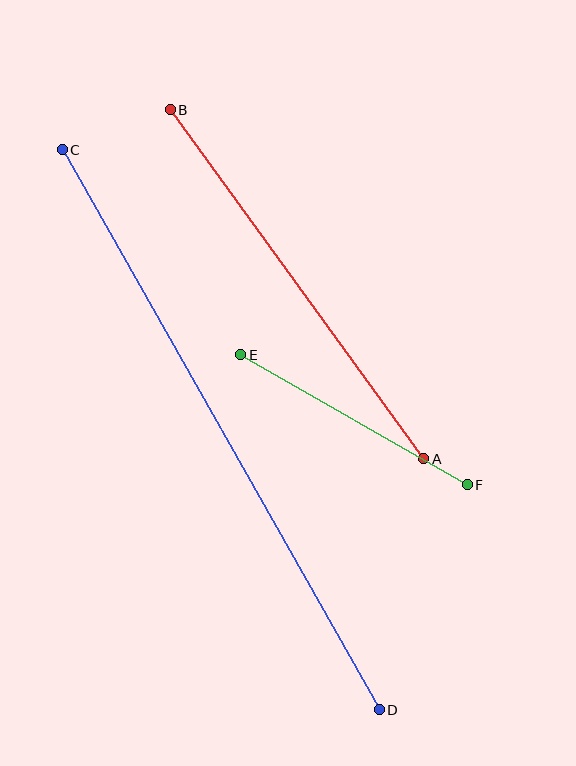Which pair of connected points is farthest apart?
Points C and D are farthest apart.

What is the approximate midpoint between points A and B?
The midpoint is at approximately (297, 284) pixels.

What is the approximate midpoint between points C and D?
The midpoint is at approximately (221, 430) pixels.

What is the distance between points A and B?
The distance is approximately 431 pixels.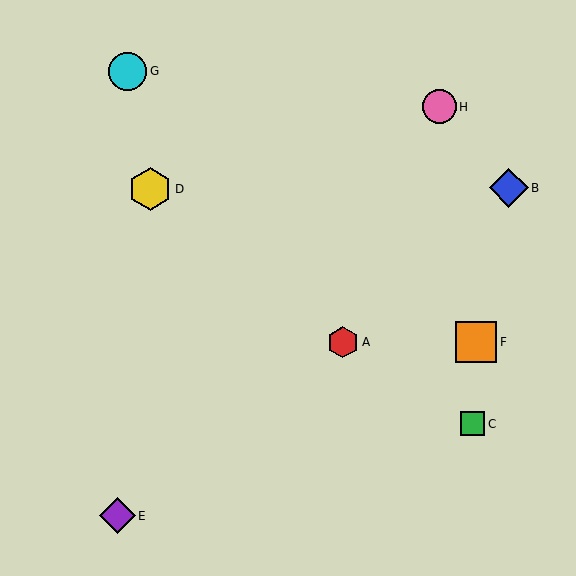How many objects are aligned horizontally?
2 objects (A, F) are aligned horizontally.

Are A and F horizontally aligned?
Yes, both are at y≈342.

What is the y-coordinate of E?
Object E is at y≈516.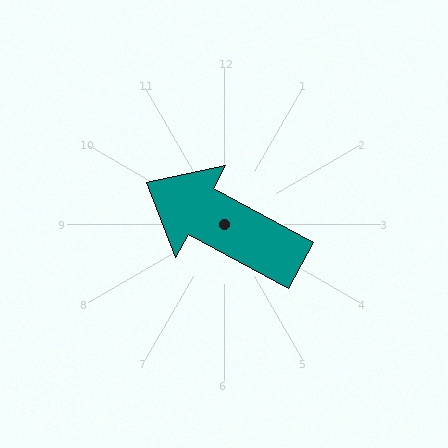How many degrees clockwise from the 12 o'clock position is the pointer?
Approximately 298 degrees.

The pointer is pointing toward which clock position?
Roughly 10 o'clock.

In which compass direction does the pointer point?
Northwest.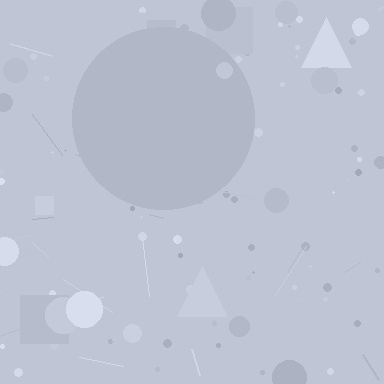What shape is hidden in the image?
A circle is hidden in the image.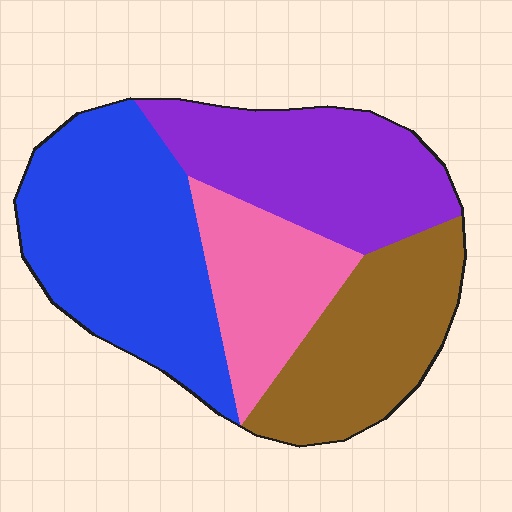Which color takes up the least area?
Pink, at roughly 15%.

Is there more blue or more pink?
Blue.